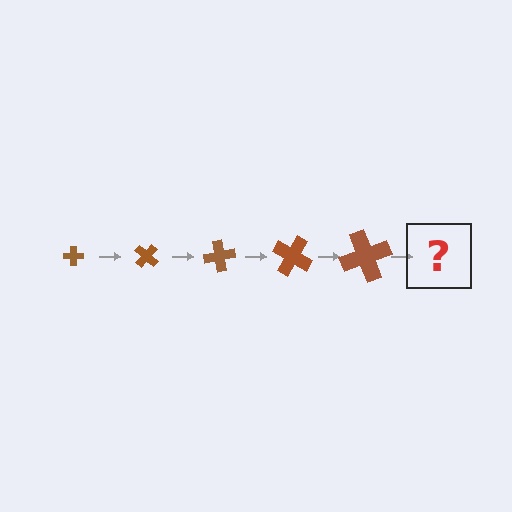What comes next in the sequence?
The next element should be a cross, larger than the previous one and rotated 200 degrees from the start.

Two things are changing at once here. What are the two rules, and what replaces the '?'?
The two rules are that the cross grows larger each step and it rotates 40 degrees each step. The '?' should be a cross, larger than the previous one and rotated 200 degrees from the start.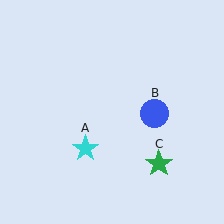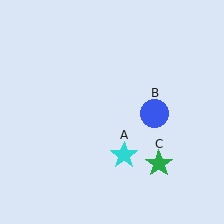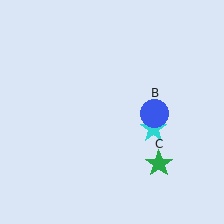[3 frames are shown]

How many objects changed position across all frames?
1 object changed position: cyan star (object A).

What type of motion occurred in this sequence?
The cyan star (object A) rotated counterclockwise around the center of the scene.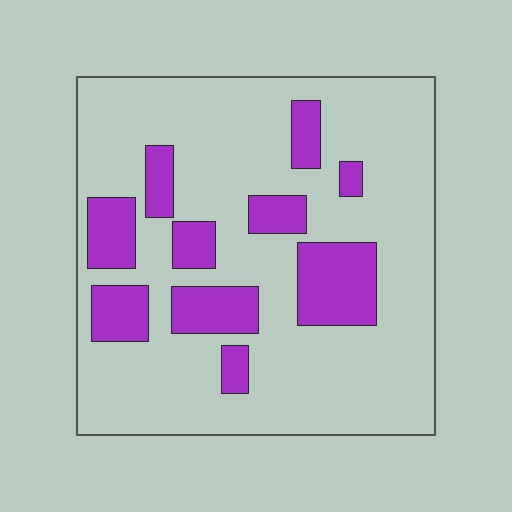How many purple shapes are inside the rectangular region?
10.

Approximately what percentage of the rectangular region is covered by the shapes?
Approximately 20%.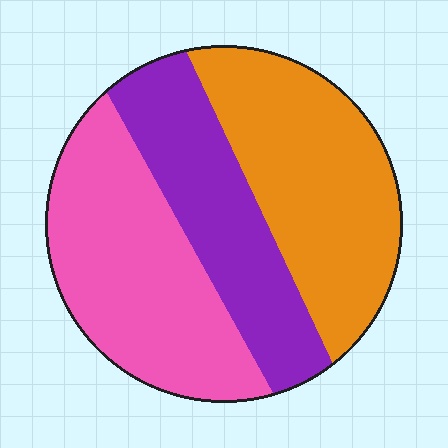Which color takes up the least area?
Purple, at roughly 30%.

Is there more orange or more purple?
Orange.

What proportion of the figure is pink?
Pink takes up between a third and a half of the figure.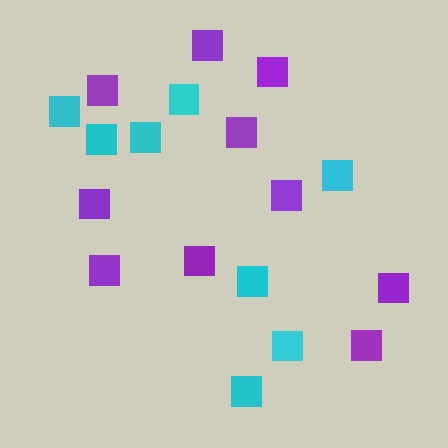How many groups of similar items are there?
There are 2 groups: one group of cyan squares (8) and one group of purple squares (10).